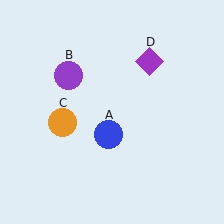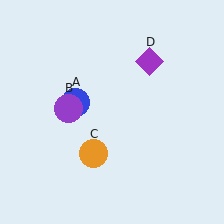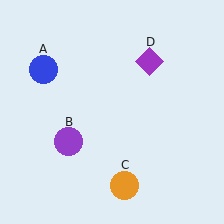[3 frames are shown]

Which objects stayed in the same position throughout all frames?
Purple diamond (object D) remained stationary.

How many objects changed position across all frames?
3 objects changed position: blue circle (object A), purple circle (object B), orange circle (object C).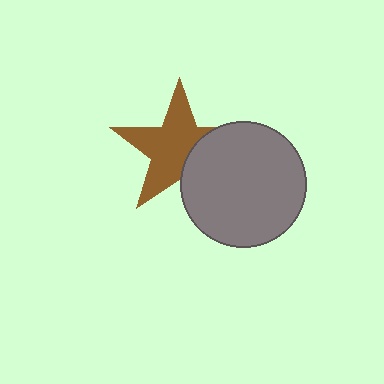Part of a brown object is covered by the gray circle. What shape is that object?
It is a star.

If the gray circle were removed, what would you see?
You would see the complete brown star.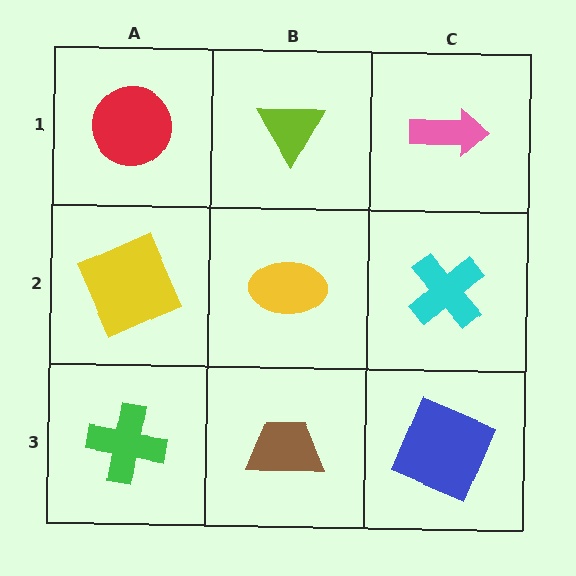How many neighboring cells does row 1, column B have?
3.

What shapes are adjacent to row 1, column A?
A yellow square (row 2, column A), a lime triangle (row 1, column B).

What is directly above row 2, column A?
A red circle.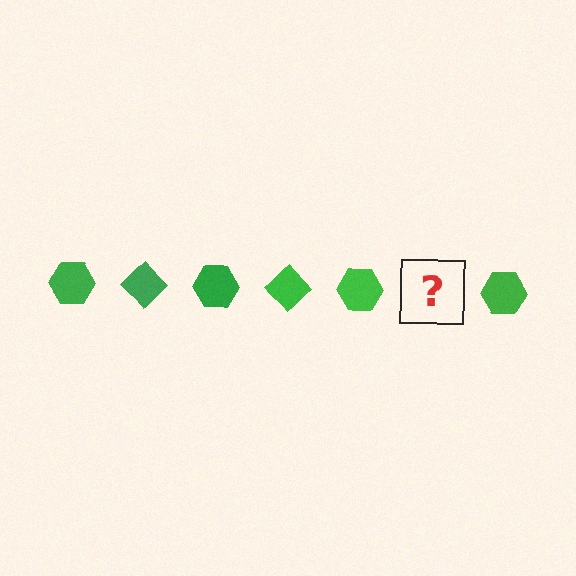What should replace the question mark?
The question mark should be replaced with a green diamond.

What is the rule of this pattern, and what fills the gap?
The rule is that the pattern cycles through hexagon, diamond shapes in green. The gap should be filled with a green diamond.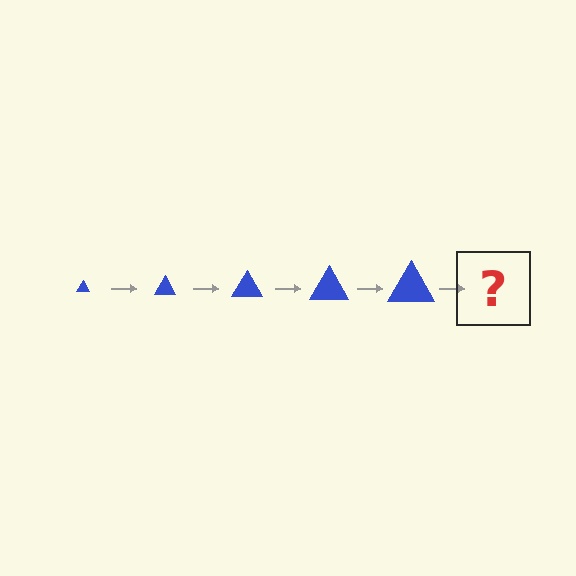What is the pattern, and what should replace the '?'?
The pattern is that the triangle gets progressively larger each step. The '?' should be a blue triangle, larger than the previous one.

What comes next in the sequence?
The next element should be a blue triangle, larger than the previous one.